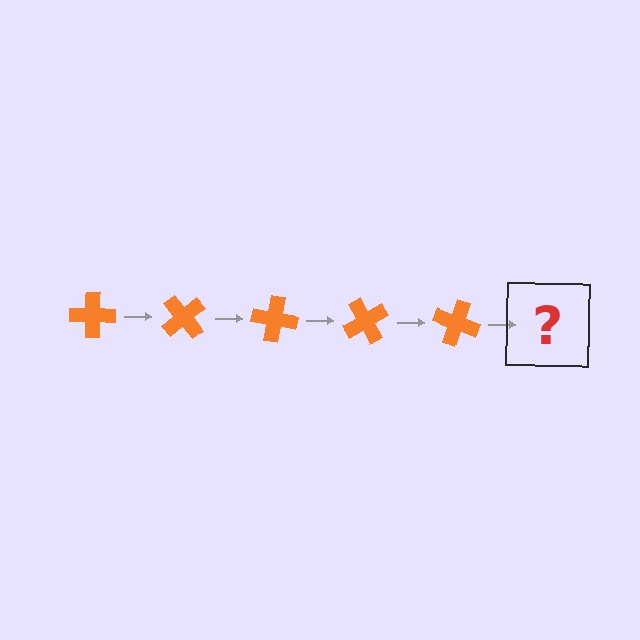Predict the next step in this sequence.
The next step is an orange cross rotated 250 degrees.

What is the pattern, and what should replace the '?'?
The pattern is that the cross rotates 50 degrees each step. The '?' should be an orange cross rotated 250 degrees.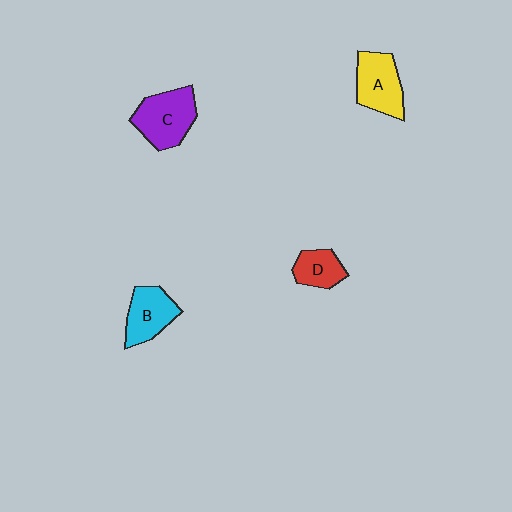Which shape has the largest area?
Shape C (purple).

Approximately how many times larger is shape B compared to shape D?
Approximately 1.4 times.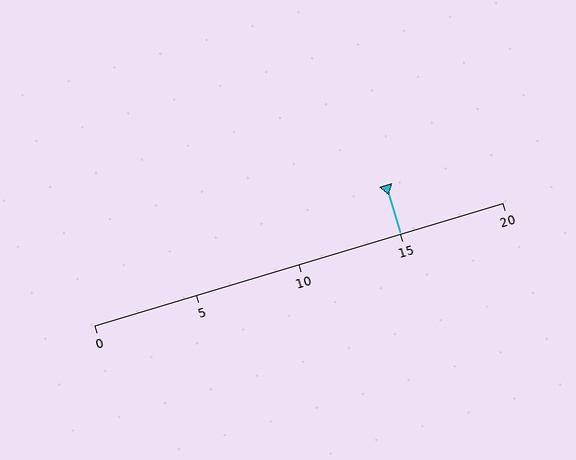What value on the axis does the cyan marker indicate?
The marker indicates approximately 15.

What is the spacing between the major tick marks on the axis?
The major ticks are spaced 5 apart.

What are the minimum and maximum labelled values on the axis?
The axis runs from 0 to 20.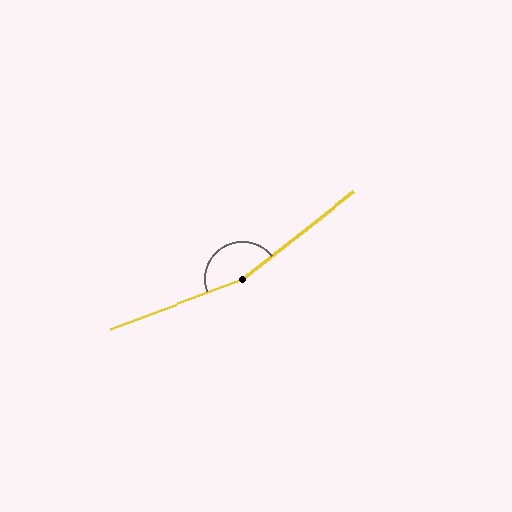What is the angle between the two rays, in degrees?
Approximately 163 degrees.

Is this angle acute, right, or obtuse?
It is obtuse.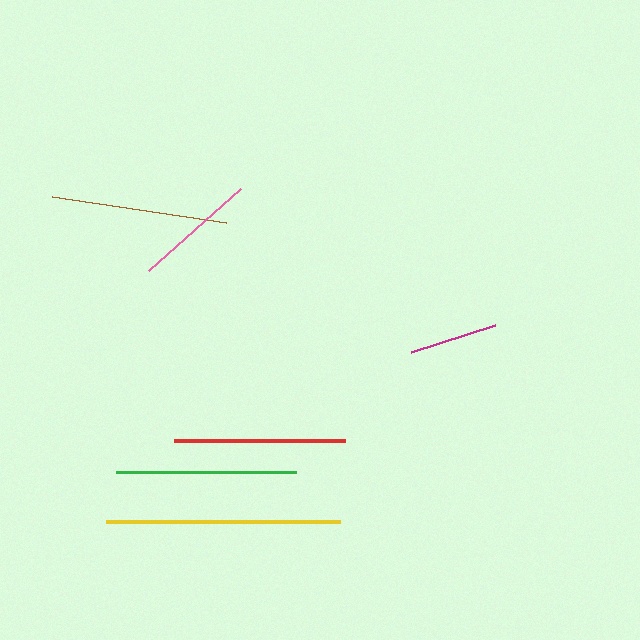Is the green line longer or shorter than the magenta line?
The green line is longer than the magenta line.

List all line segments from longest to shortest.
From longest to shortest: yellow, green, brown, red, pink, magenta.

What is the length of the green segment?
The green segment is approximately 179 pixels long.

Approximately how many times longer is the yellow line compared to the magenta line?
The yellow line is approximately 2.7 times the length of the magenta line.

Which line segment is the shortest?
The magenta line is the shortest at approximately 88 pixels.